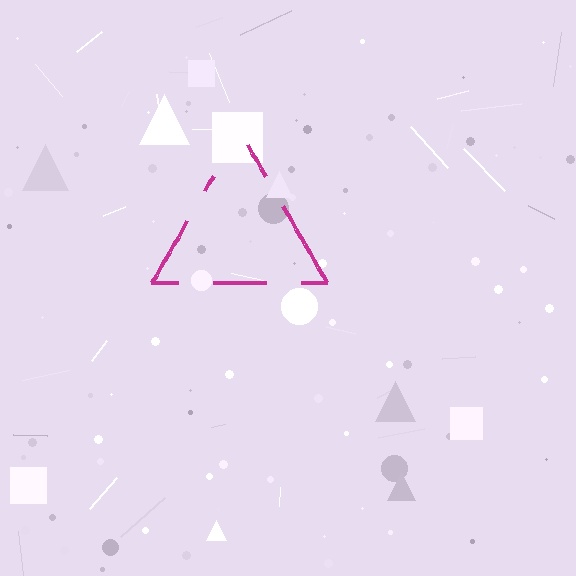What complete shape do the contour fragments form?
The contour fragments form a triangle.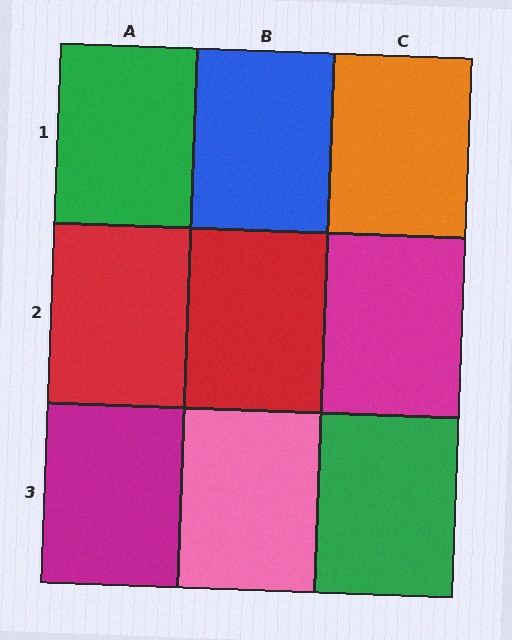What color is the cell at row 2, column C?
Magenta.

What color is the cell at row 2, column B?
Red.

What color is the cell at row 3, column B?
Pink.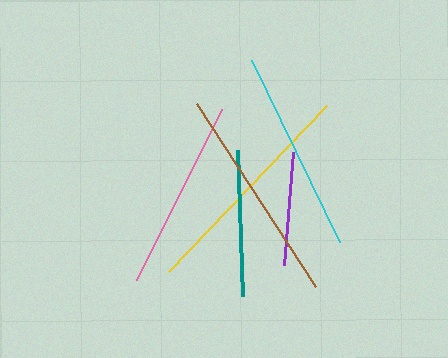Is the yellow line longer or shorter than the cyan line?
The yellow line is longer than the cyan line.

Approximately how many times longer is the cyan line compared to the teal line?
The cyan line is approximately 1.4 times the length of the teal line.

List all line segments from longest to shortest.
From longest to shortest: yellow, brown, cyan, pink, teal, purple.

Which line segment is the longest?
The yellow line is the longest at approximately 229 pixels.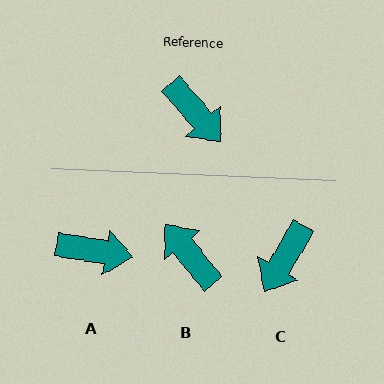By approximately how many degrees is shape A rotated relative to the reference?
Approximately 40 degrees counter-clockwise.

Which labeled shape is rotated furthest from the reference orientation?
B, about 178 degrees away.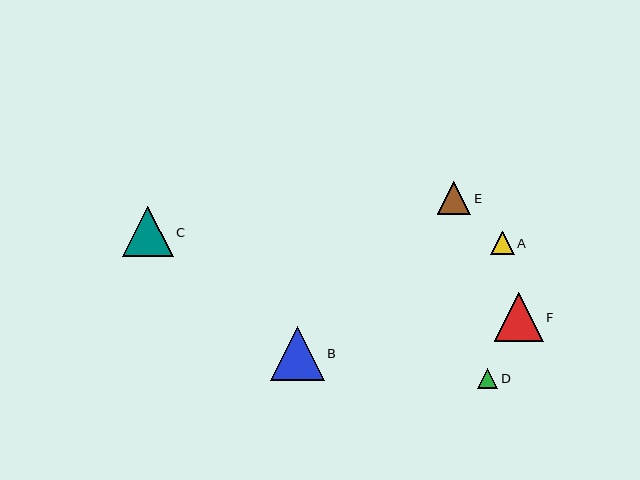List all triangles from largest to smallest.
From largest to smallest: B, C, F, E, A, D.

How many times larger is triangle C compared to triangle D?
Triangle C is approximately 2.6 times the size of triangle D.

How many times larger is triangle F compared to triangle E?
Triangle F is approximately 1.5 times the size of triangle E.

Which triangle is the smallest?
Triangle D is the smallest with a size of approximately 20 pixels.